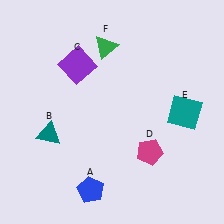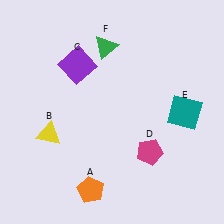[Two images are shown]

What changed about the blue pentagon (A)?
In Image 1, A is blue. In Image 2, it changed to orange.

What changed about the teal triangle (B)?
In Image 1, B is teal. In Image 2, it changed to yellow.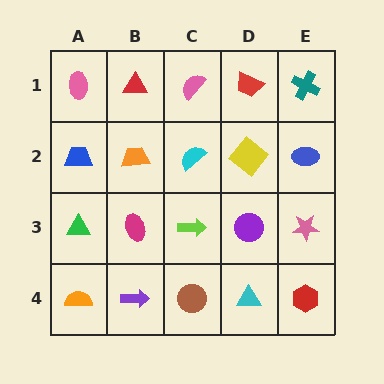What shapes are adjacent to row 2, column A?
A pink ellipse (row 1, column A), a green triangle (row 3, column A), an orange trapezoid (row 2, column B).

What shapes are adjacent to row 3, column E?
A blue ellipse (row 2, column E), a red hexagon (row 4, column E), a purple circle (row 3, column D).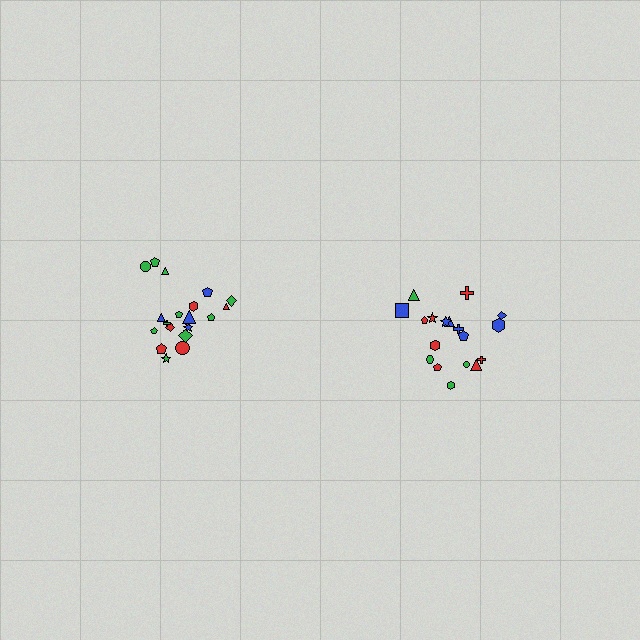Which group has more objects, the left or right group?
The left group.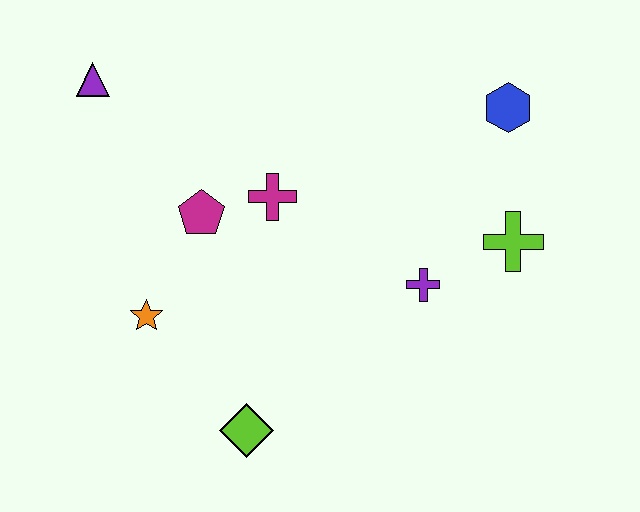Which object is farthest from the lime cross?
The purple triangle is farthest from the lime cross.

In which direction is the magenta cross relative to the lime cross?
The magenta cross is to the left of the lime cross.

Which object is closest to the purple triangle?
The magenta pentagon is closest to the purple triangle.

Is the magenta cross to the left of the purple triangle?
No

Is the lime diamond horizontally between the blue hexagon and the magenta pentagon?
Yes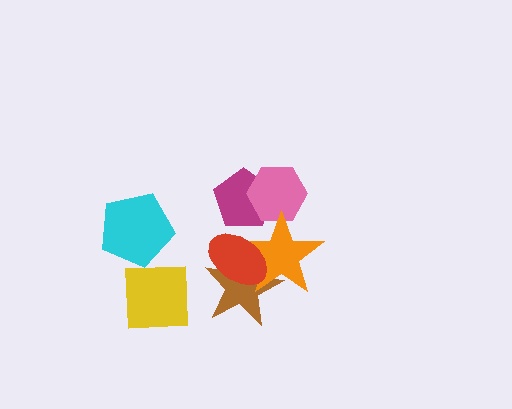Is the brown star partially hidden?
Yes, it is partially covered by another shape.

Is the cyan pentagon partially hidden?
Yes, it is partially covered by another shape.